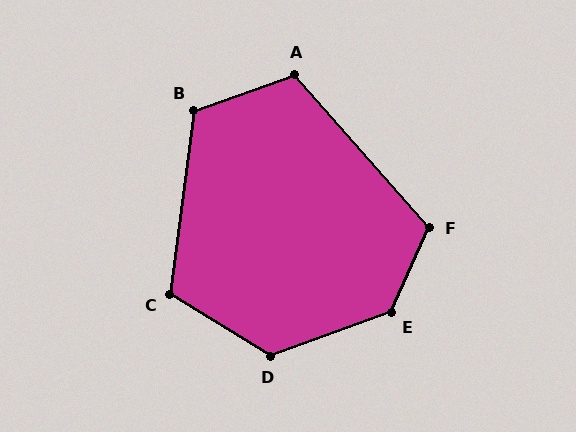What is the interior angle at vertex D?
Approximately 128 degrees (obtuse).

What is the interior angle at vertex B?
Approximately 117 degrees (obtuse).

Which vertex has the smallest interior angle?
A, at approximately 112 degrees.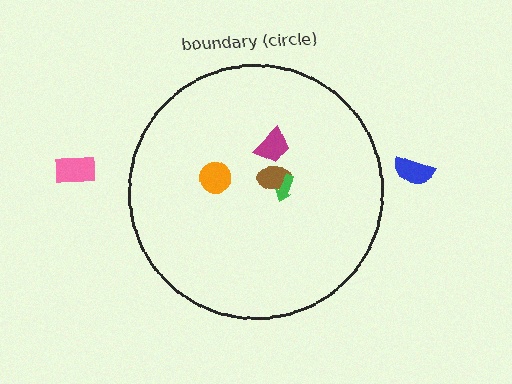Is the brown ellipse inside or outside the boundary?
Inside.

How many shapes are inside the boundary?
4 inside, 2 outside.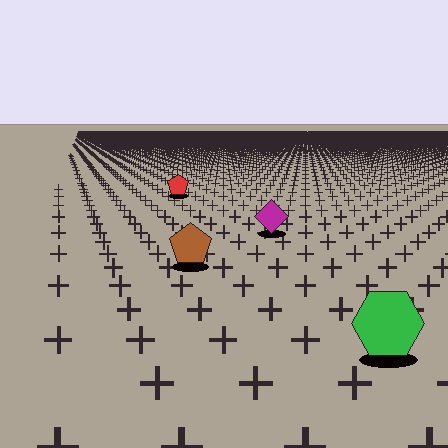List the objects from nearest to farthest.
From nearest to farthest: the green hexagon, the brown pentagon, the magenta diamond, the red pentagon.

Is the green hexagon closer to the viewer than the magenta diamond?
Yes. The green hexagon is closer — you can tell from the texture gradient: the ground texture is coarser near it.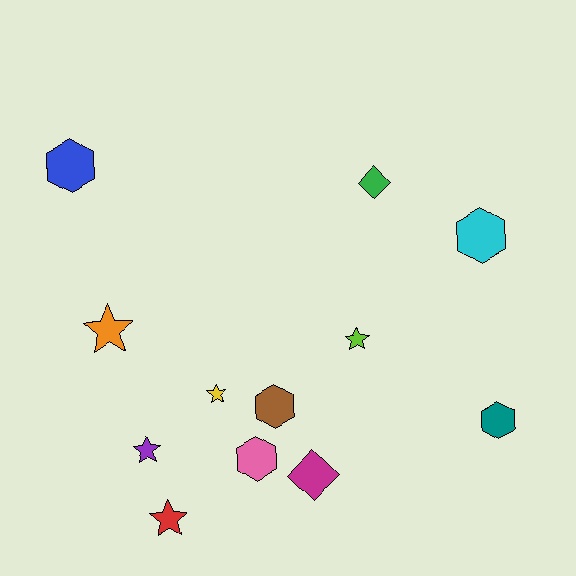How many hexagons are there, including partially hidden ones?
There are 5 hexagons.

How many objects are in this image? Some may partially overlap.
There are 12 objects.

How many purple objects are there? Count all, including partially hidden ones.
There is 1 purple object.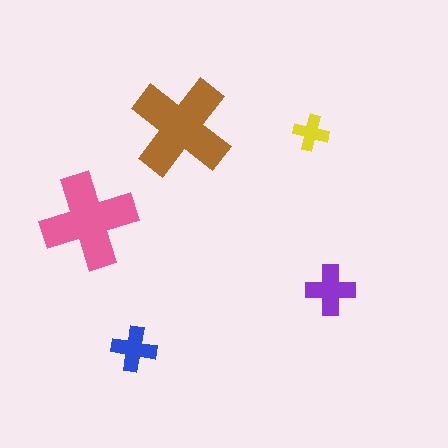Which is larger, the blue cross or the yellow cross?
The blue one.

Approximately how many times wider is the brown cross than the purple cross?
About 2 times wider.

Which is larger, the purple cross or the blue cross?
The purple one.